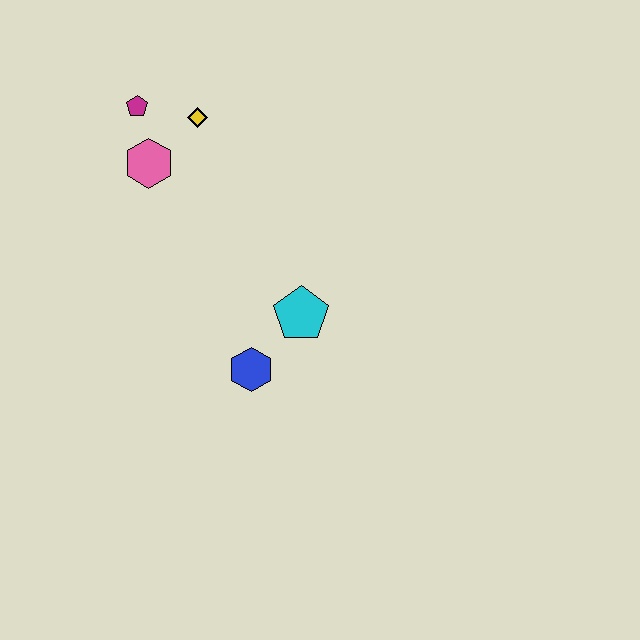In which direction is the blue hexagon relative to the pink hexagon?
The blue hexagon is below the pink hexagon.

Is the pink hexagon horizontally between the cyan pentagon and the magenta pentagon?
Yes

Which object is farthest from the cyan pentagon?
The magenta pentagon is farthest from the cyan pentagon.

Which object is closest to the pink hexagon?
The magenta pentagon is closest to the pink hexagon.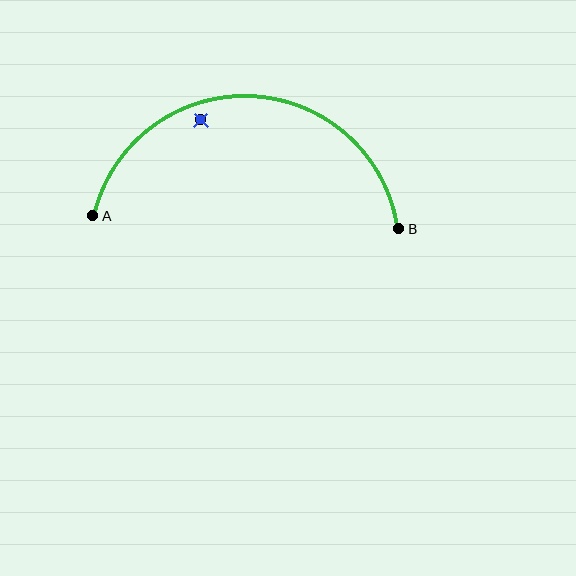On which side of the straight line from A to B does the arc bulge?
The arc bulges above the straight line connecting A and B.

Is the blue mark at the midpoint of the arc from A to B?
No — the blue mark does not lie on the arc at all. It sits slightly inside the curve.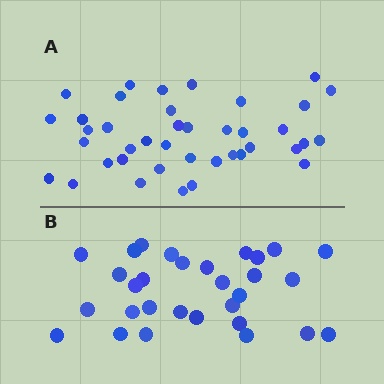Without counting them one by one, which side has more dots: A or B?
Region A (the top region) has more dots.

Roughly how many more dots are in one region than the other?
Region A has roughly 10 or so more dots than region B.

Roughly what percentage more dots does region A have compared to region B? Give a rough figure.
About 35% more.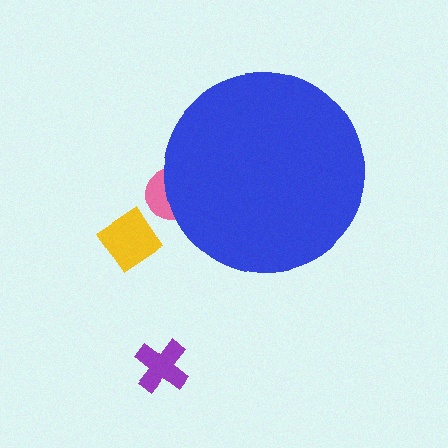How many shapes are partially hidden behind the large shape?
1 shape is partially hidden.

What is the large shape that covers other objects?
A blue circle.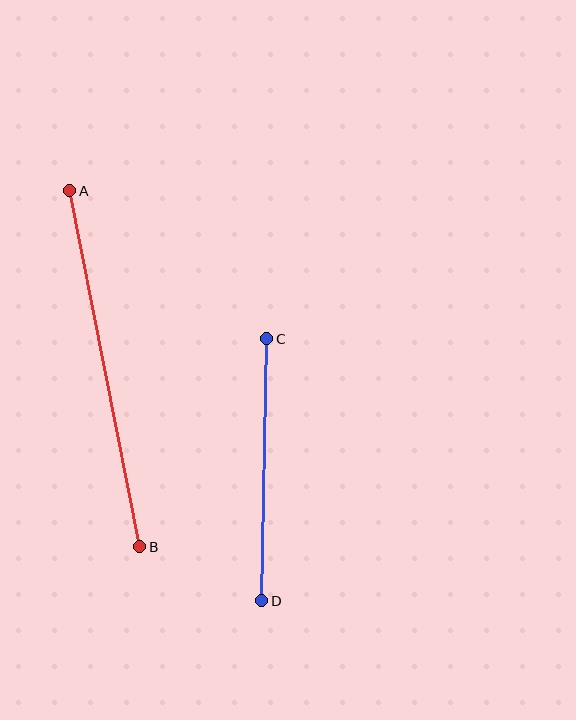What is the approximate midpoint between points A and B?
The midpoint is at approximately (105, 369) pixels.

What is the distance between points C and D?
The distance is approximately 262 pixels.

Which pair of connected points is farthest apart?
Points A and B are farthest apart.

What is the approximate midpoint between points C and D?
The midpoint is at approximately (264, 470) pixels.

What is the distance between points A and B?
The distance is approximately 363 pixels.